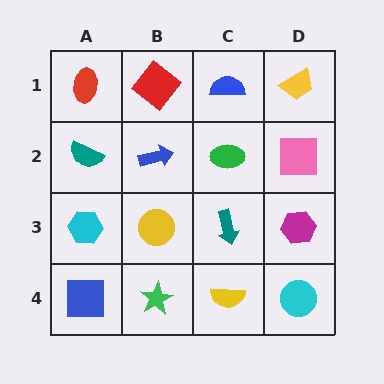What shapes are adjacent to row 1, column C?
A green ellipse (row 2, column C), a red diamond (row 1, column B), a yellow trapezoid (row 1, column D).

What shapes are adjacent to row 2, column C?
A blue semicircle (row 1, column C), a teal arrow (row 3, column C), a blue arrow (row 2, column B), a pink square (row 2, column D).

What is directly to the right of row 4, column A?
A green star.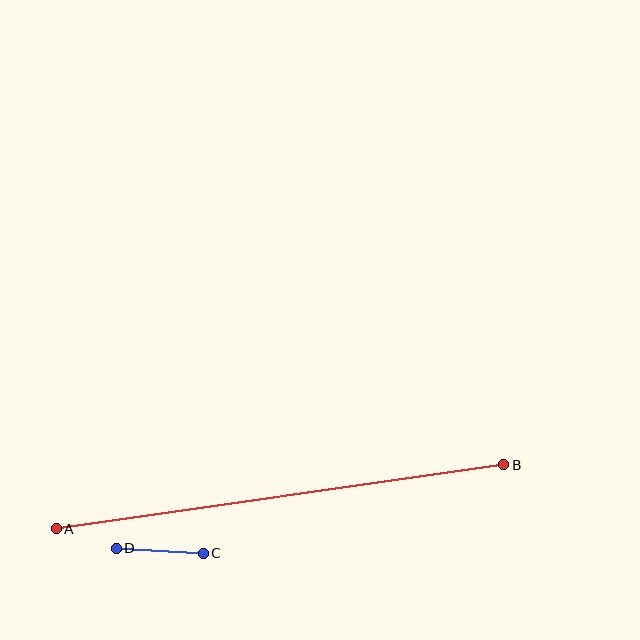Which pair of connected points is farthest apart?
Points A and B are farthest apart.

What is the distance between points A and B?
The distance is approximately 452 pixels.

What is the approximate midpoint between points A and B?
The midpoint is at approximately (280, 497) pixels.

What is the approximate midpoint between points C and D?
The midpoint is at approximately (160, 551) pixels.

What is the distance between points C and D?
The distance is approximately 87 pixels.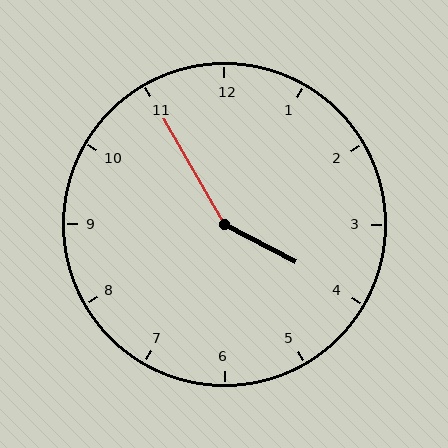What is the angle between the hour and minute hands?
Approximately 148 degrees.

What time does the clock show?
3:55.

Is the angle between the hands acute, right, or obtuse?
It is obtuse.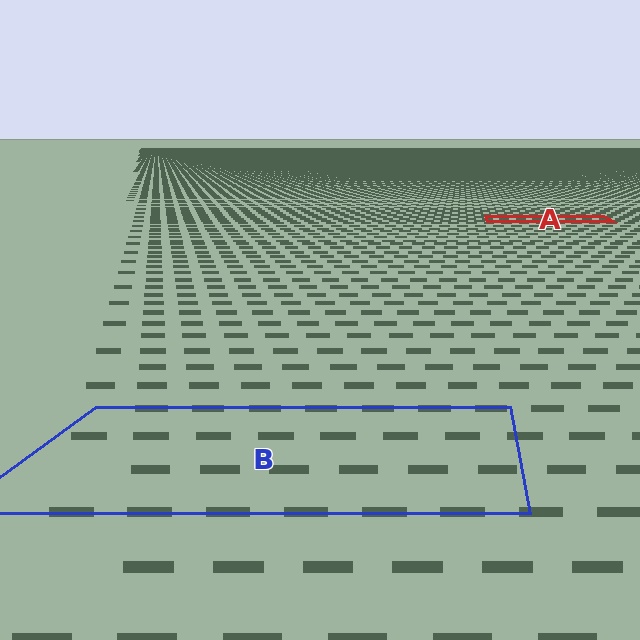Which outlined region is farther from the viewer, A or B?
Region A is farther from the viewer — the texture elements inside it appear smaller and more densely packed.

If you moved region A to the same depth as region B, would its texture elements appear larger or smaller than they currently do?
They would appear larger. At a closer depth, the same texture elements are projected at a bigger on-screen size.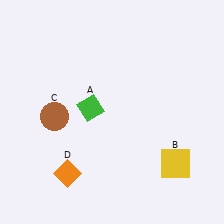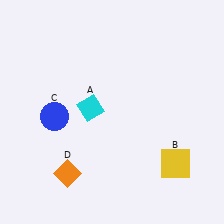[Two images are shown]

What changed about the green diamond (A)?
In Image 1, A is green. In Image 2, it changed to cyan.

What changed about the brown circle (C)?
In Image 1, C is brown. In Image 2, it changed to blue.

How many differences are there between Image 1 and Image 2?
There are 2 differences between the two images.